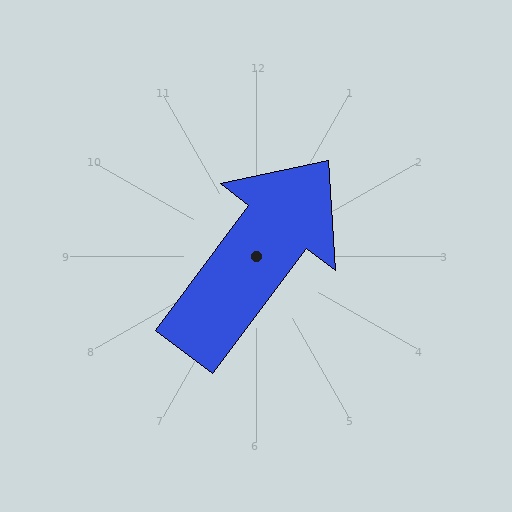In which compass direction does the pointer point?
Northeast.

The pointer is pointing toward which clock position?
Roughly 1 o'clock.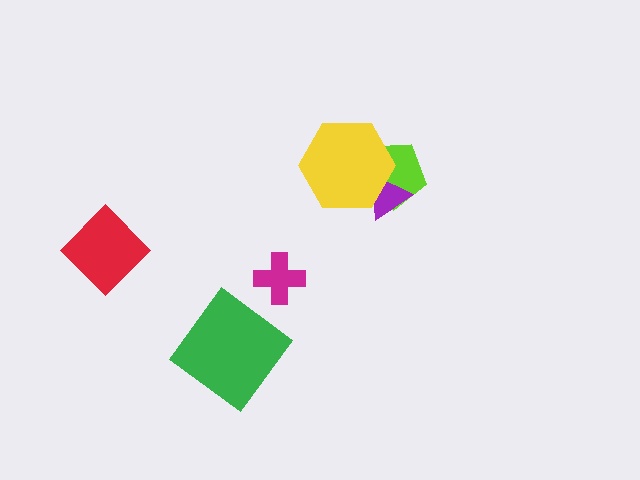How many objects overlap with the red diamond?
0 objects overlap with the red diamond.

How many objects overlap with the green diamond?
0 objects overlap with the green diamond.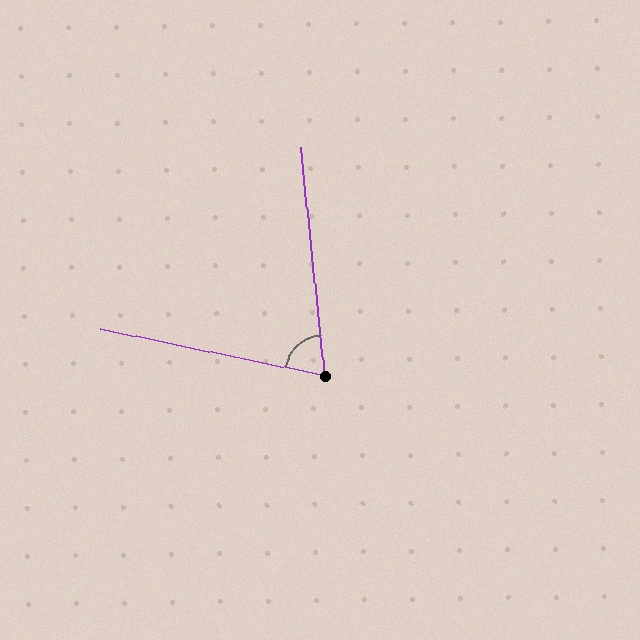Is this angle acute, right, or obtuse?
It is acute.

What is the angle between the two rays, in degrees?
Approximately 72 degrees.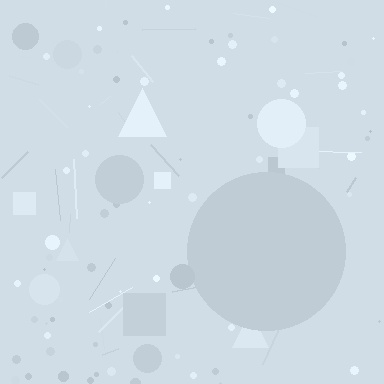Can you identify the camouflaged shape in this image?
The camouflaged shape is a circle.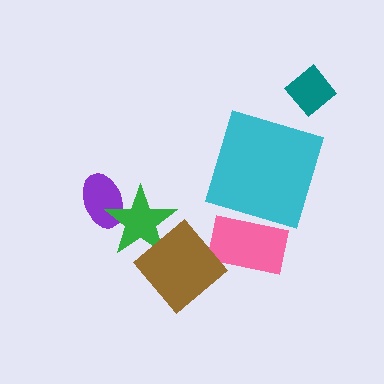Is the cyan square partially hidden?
No, no other shape covers it.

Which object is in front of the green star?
The brown diamond is in front of the green star.